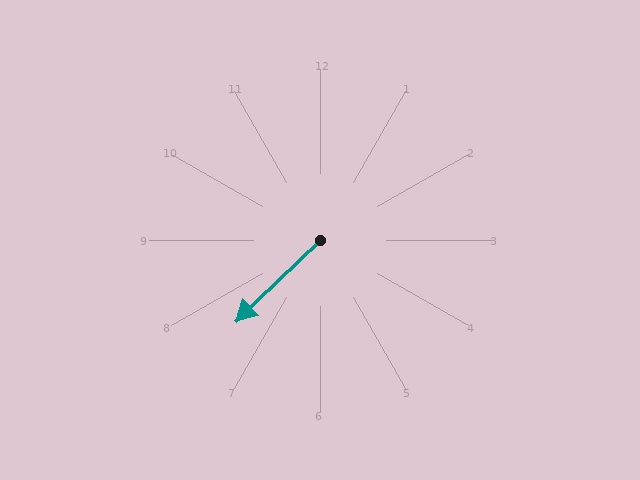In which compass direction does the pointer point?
Southwest.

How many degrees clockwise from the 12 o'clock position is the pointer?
Approximately 226 degrees.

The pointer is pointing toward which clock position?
Roughly 8 o'clock.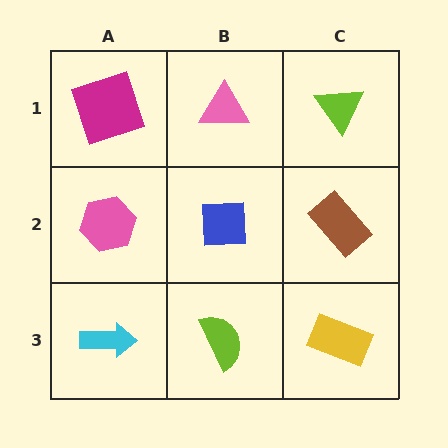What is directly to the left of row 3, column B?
A cyan arrow.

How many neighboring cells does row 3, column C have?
2.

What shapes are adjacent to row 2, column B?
A pink triangle (row 1, column B), a lime semicircle (row 3, column B), a pink hexagon (row 2, column A), a brown rectangle (row 2, column C).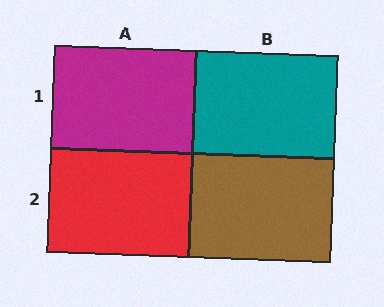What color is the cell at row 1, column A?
Magenta.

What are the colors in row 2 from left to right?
Red, brown.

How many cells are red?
1 cell is red.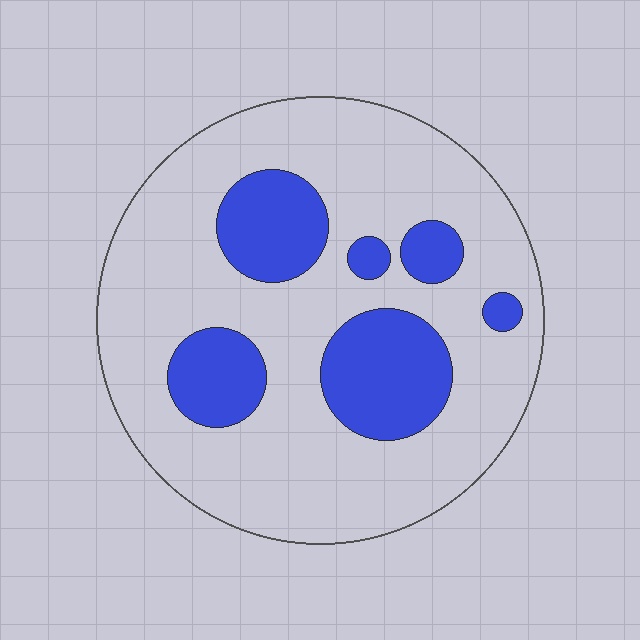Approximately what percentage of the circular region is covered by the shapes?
Approximately 25%.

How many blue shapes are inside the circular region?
6.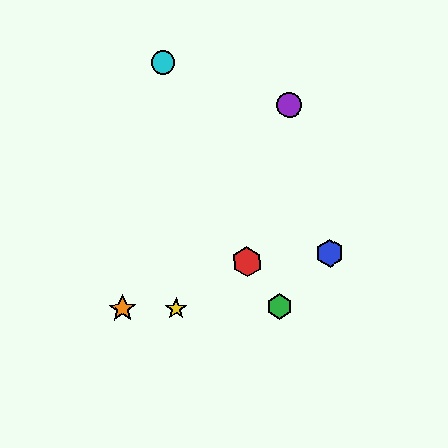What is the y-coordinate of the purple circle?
The purple circle is at y≈105.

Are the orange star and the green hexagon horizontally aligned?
Yes, both are at y≈309.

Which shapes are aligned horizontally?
The green hexagon, the yellow star, the orange star are aligned horizontally.